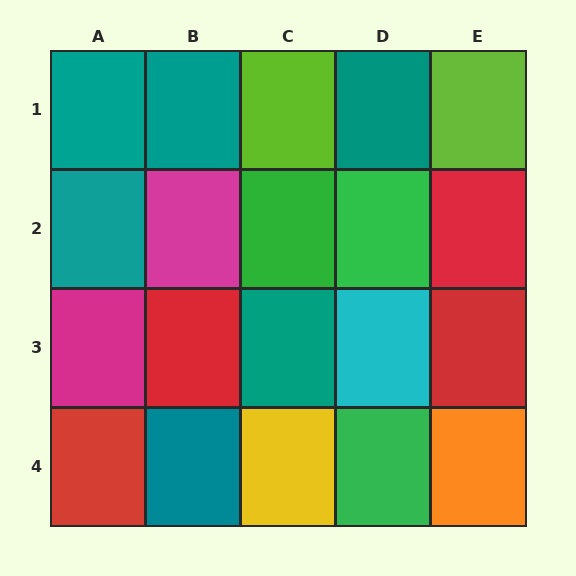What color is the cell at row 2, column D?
Green.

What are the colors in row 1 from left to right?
Teal, teal, lime, teal, lime.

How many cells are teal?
6 cells are teal.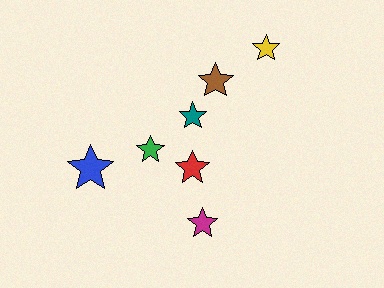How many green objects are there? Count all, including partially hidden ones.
There is 1 green object.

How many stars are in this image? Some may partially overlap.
There are 7 stars.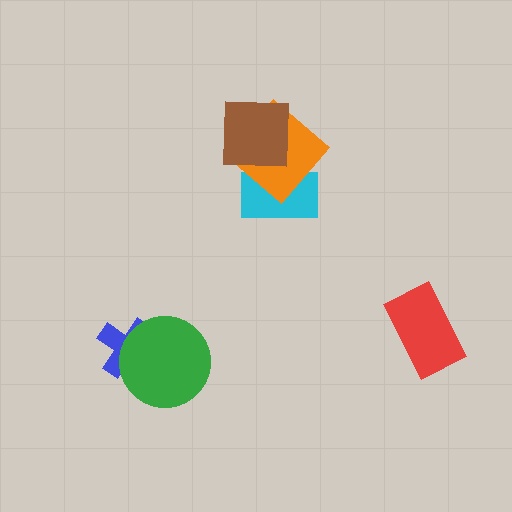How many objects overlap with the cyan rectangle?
2 objects overlap with the cyan rectangle.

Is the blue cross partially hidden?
Yes, it is partially covered by another shape.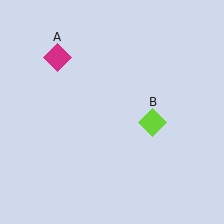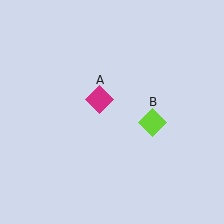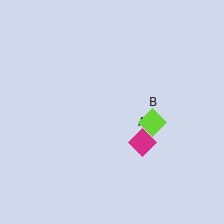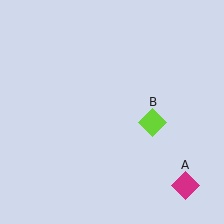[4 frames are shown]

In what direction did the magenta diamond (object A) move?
The magenta diamond (object A) moved down and to the right.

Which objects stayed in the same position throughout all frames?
Lime diamond (object B) remained stationary.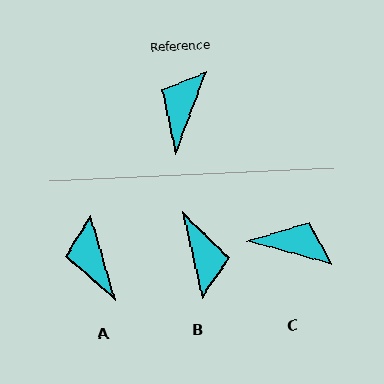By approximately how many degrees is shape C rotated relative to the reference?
Approximately 85 degrees clockwise.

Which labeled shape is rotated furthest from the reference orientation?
B, about 146 degrees away.